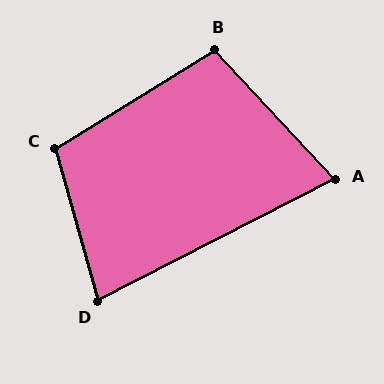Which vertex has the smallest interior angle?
A, at approximately 74 degrees.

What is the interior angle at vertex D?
Approximately 79 degrees (acute).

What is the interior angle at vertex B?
Approximately 101 degrees (obtuse).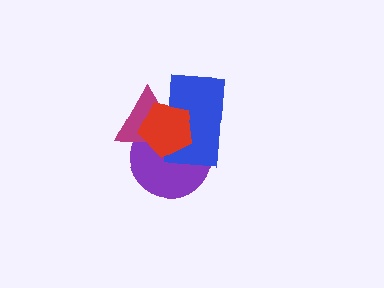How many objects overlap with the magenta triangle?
3 objects overlap with the magenta triangle.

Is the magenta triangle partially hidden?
Yes, it is partially covered by another shape.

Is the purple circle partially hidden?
Yes, it is partially covered by another shape.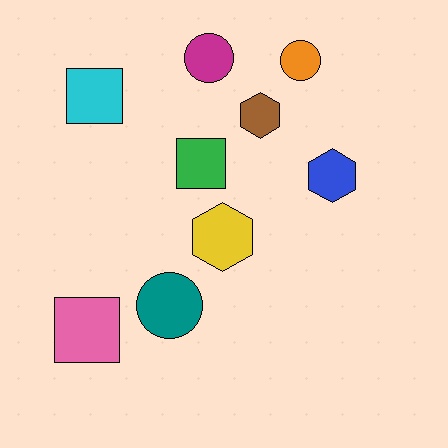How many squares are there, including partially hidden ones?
There are 3 squares.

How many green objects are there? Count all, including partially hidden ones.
There is 1 green object.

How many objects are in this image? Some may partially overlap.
There are 9 objects.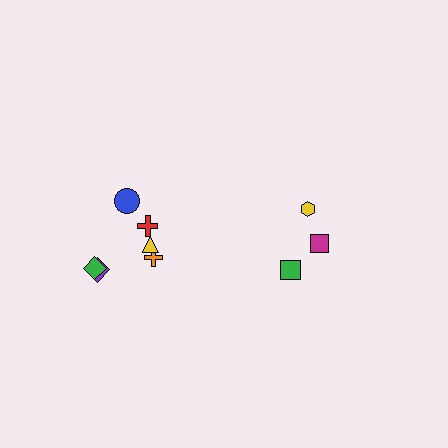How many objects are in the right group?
There are 3 objects.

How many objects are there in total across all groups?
There are 9 objects.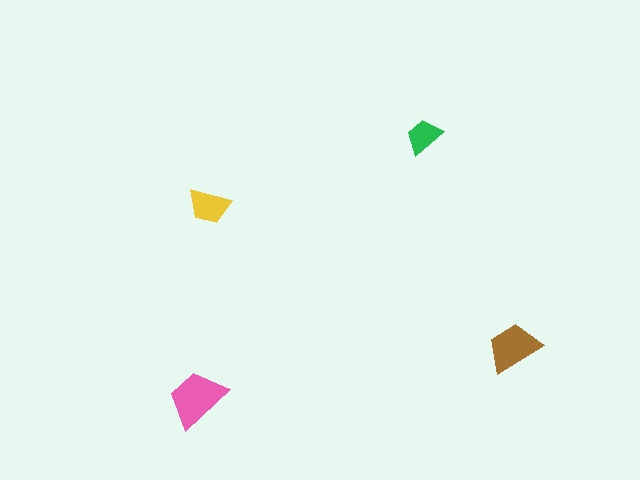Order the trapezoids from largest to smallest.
the pink one, the brown one, the yellow one, the green one.